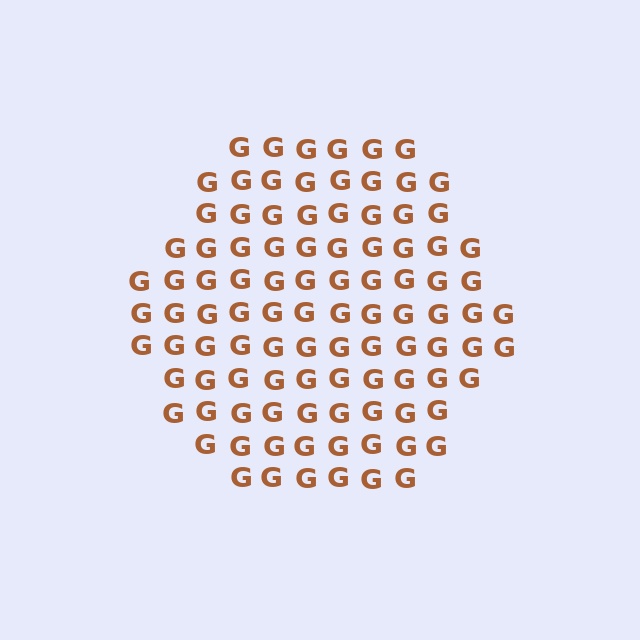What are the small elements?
The small elements are letter G's.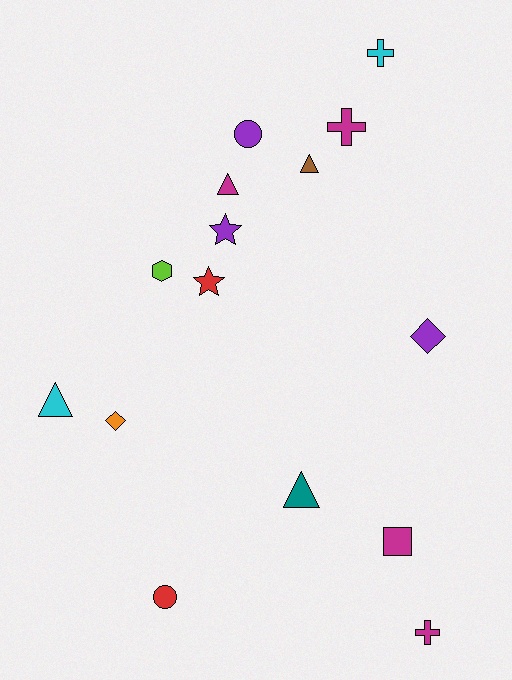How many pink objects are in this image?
There are no pink objects.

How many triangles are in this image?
There are 4 triangles.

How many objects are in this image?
There are 15 objects.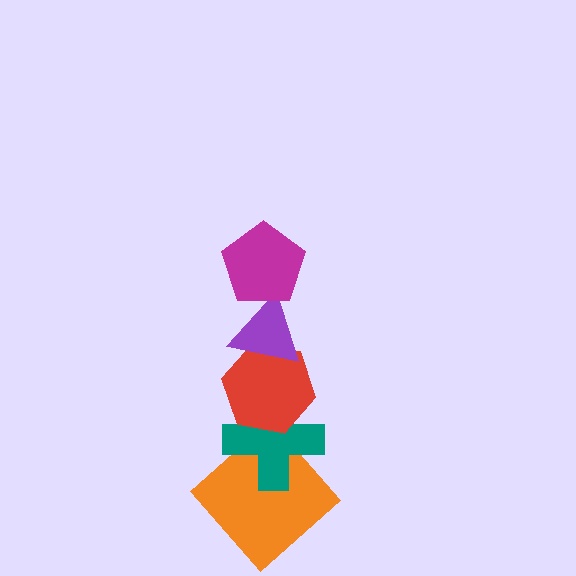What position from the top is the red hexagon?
The red hexagon is 3rd from the top.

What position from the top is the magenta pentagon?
The magenta pentagon is 1st from the top.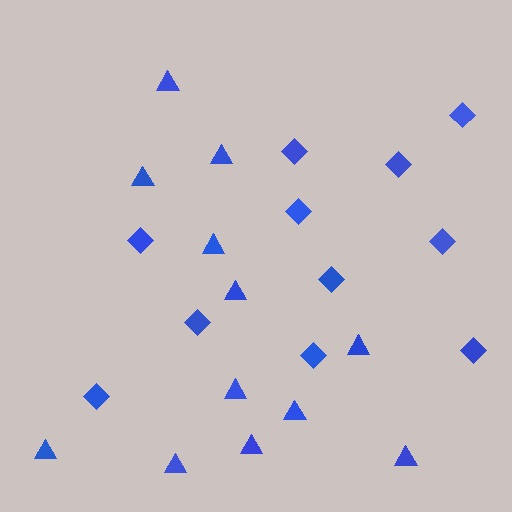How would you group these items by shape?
There are 2 groups: one group of diamonds (11) and one group of triangles (12).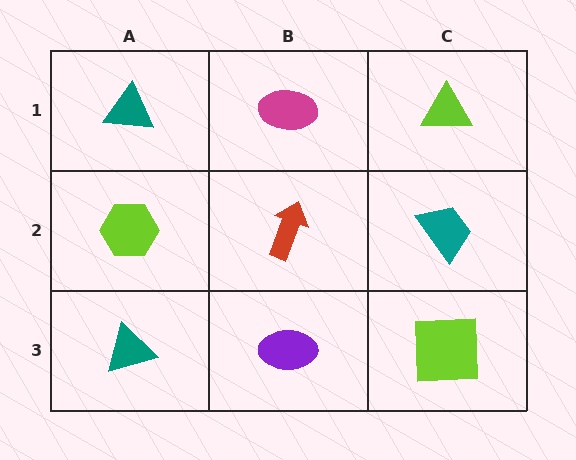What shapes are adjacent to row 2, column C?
A lime triangle (row 1, column C), a lime square (row 3, column C), a red arrow (row 2, column B).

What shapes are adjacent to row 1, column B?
A red arrow (row 2, column B), a teal triangle (row 1, column A), a lime triangle (row 1, column C).